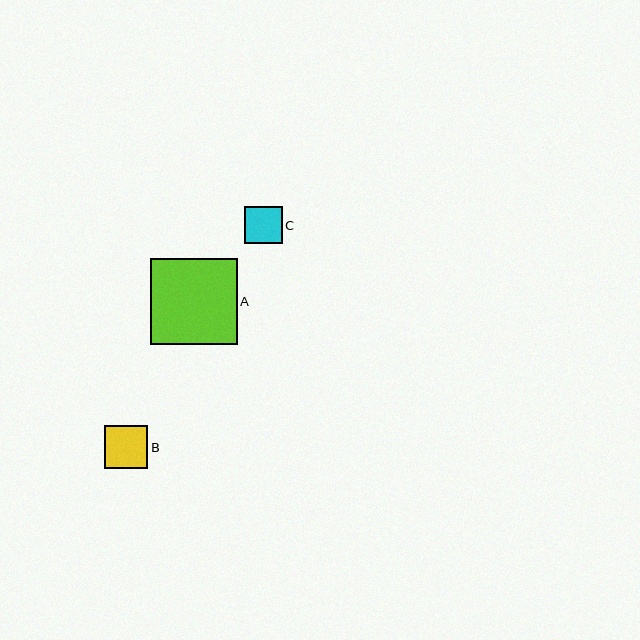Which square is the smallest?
Square C is the smallest with a size of approximately 37 pixels.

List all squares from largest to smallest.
From largest to smallest: A, B, C.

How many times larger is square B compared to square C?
Square B is approximately 1.2 times the size of square C.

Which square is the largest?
Square A is the largest with a size of approximately 86 pixels.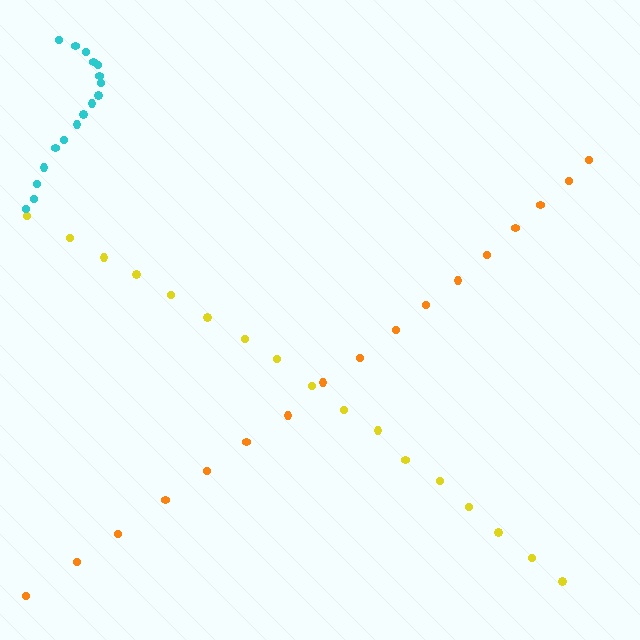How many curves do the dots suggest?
There are 3 distinct paths.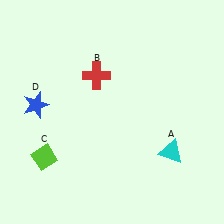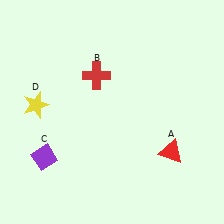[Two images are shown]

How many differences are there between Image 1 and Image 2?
There are 3 differences between the two images.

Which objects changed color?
A changed from cyan to red. C changed from lime to purple. D changed from blue to yellow.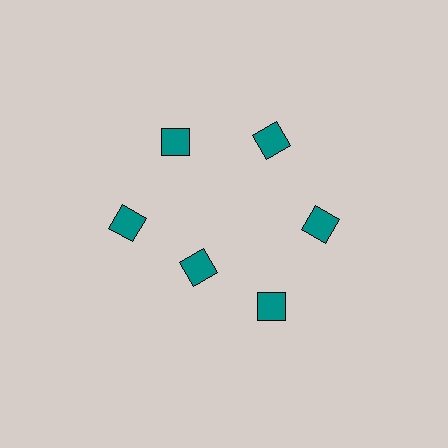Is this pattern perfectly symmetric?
No. The 6 teal diamonds are arranged in a ring, but one element near the 7 o'clock position is pulled inward toward the center, breaking the 6-fold rotational symmetry.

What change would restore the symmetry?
The symmetry would be restored by moving it outward, back onto the ring so that all 6 diamonds sit at equal angles and equal distance from the center.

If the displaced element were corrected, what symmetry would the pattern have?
It would have 6-fold rotational symmetry — the pattern would map onto itself every 60 degrees.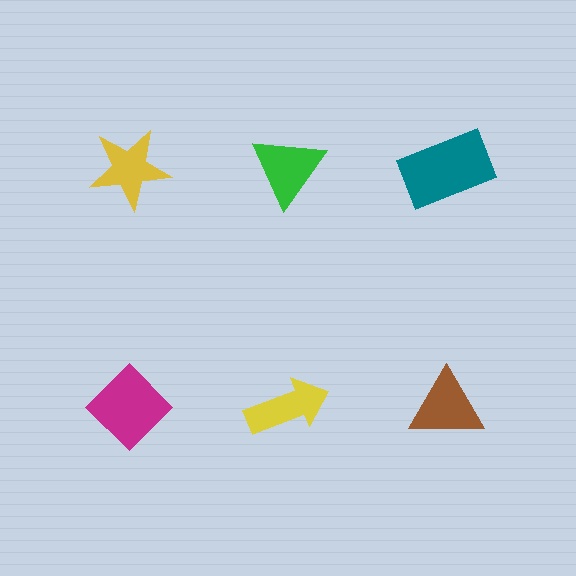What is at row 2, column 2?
A yellow arrow.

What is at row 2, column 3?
A brown triangle.